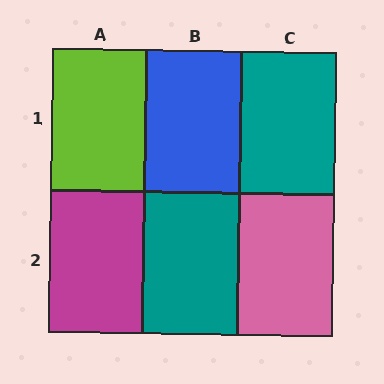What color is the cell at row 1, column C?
Teal.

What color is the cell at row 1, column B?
Blue.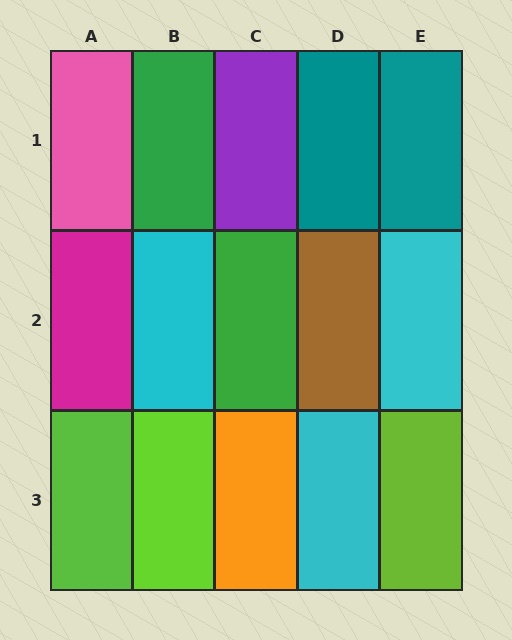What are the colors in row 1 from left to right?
Pink, green, purple, teal, teal.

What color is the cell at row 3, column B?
Lime.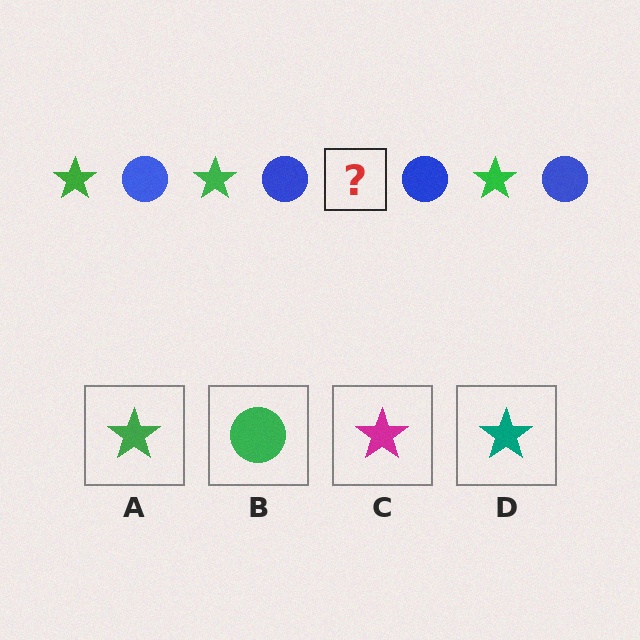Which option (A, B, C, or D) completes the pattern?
A.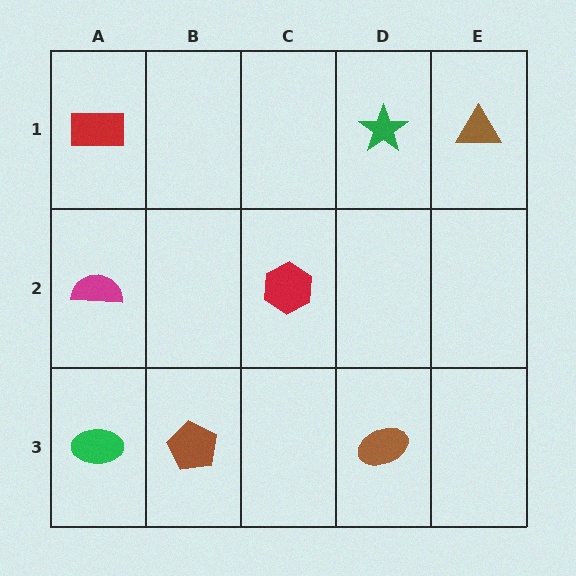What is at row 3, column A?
A green ellipse.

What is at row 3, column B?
A brown pentagon.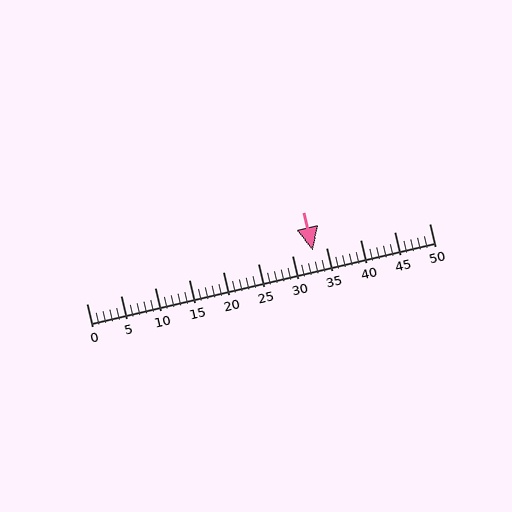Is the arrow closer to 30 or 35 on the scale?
The arrow is closer to 35.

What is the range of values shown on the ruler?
The ruler shows values from 0 to 50.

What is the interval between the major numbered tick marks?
The major tick marks are spaced 5 units apart.